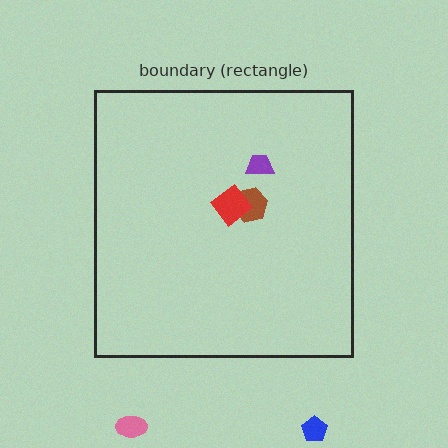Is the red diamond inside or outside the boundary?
Inside.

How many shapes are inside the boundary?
3 inside, 2 outside.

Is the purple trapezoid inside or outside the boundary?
Inside.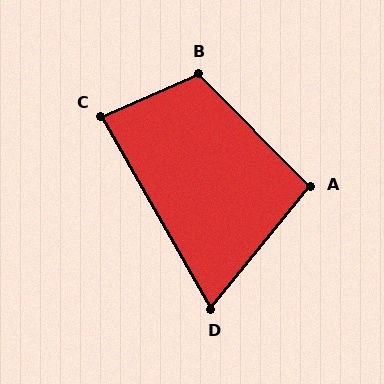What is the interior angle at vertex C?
Approximately 84 degrees (acute).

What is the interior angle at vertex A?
Approximately 96 degrees (obtuse).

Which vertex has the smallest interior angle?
D, at approximately 69 degrees.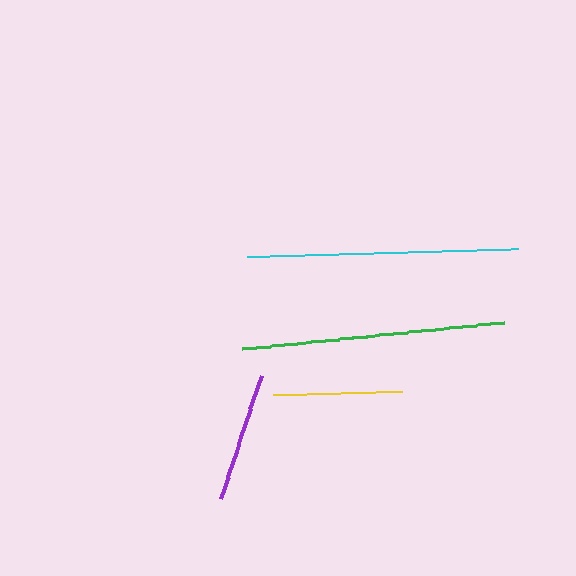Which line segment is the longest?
The cyan line is the longest at approximately 271 pixels.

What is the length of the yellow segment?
The yellow segment is approximately 129 pixels long.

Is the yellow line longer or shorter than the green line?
The green line is longer than the yellow line.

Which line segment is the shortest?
The yellow line is the shortest at approximately 129 pixels.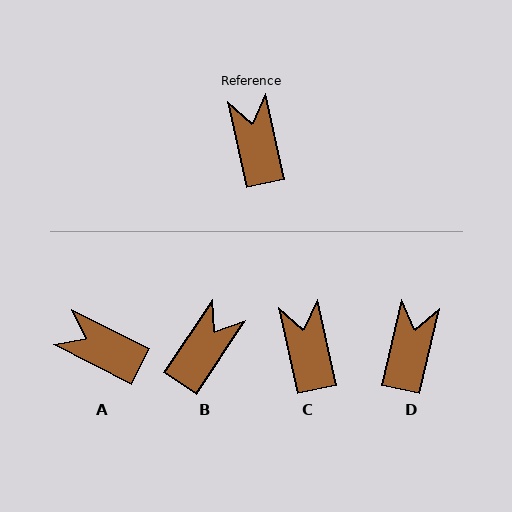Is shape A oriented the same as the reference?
No, it is off by about 51 degrees.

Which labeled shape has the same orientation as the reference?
C.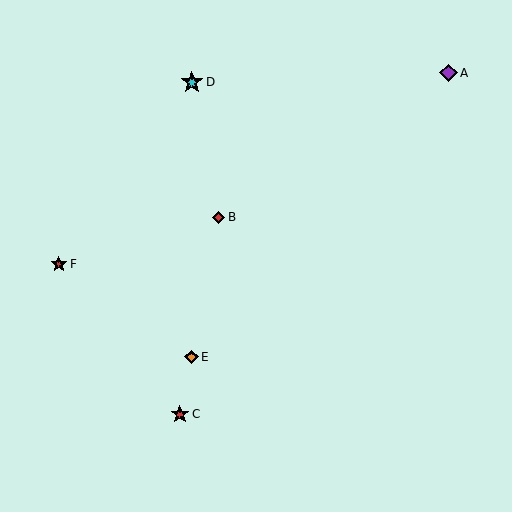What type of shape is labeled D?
Shape D is a cyan star.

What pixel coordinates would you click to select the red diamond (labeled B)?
Click at (219, 217) to select the red diamond B.